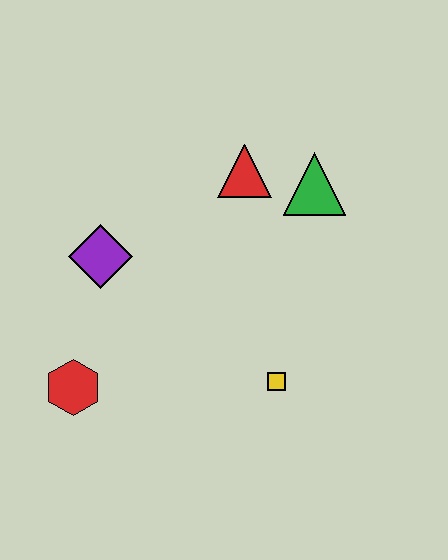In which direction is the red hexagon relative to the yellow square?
The red hexagon is to the left of the yellow square.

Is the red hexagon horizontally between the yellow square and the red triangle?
No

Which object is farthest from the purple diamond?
The green triangle is farthest from the purple diamond.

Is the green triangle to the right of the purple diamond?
Yes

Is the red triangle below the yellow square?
No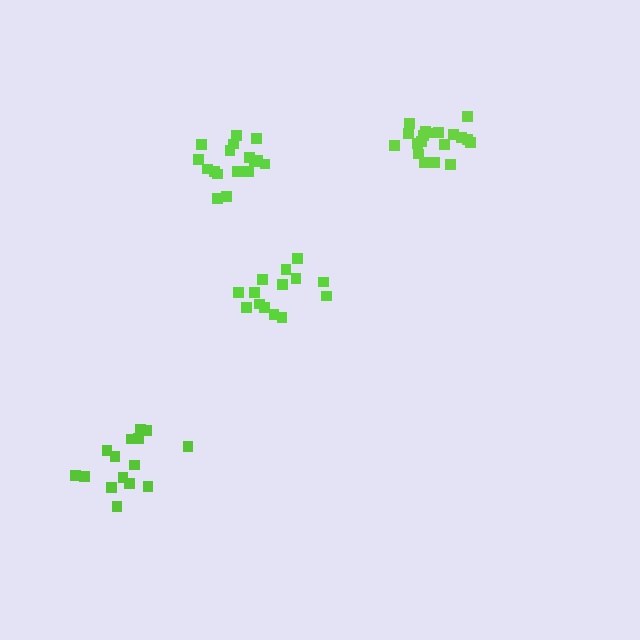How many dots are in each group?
Group 1: 14 dots, Group 2: 15 dots, Group 3: 19 dots, Group 4: 17 dots (65 total).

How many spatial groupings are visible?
There are 4 spatial groupings.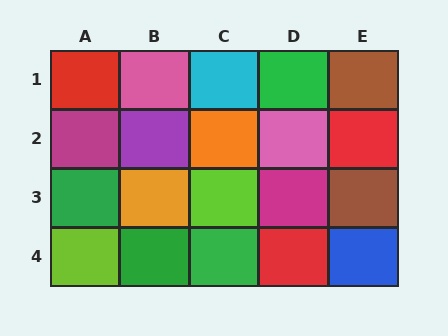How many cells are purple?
1 cell is purple.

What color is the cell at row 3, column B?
Orange.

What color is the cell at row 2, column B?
Purple.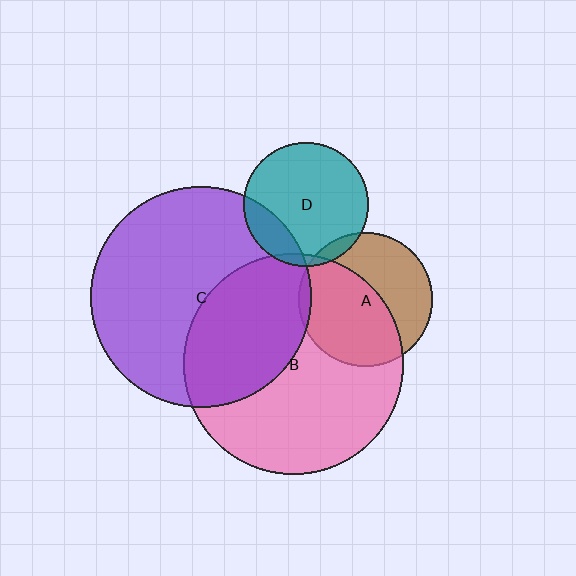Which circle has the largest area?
Circle C (purple).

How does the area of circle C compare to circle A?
Approximately 2.7 times.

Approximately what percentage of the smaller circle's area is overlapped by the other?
Approximately 5%.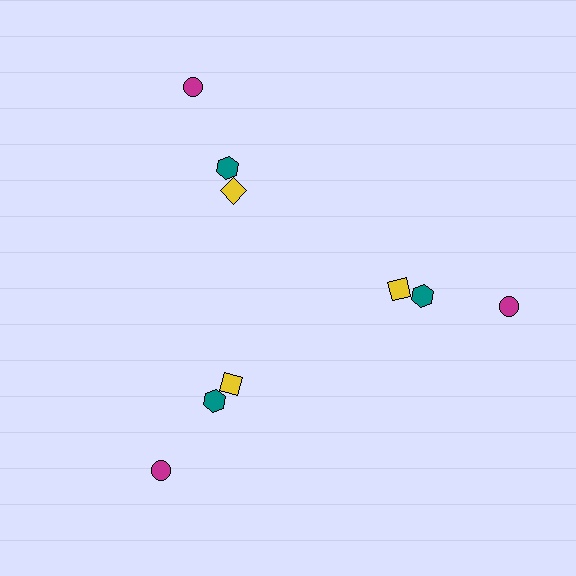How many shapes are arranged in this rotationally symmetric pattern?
There are 9 shapes, arranged in 3 groups of 3.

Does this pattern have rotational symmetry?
Yes, this pattern has 3-fold rotational symmetry. It looks the same after rotating 120 degrees around the center.